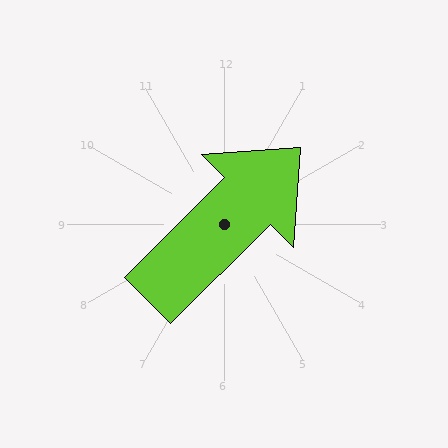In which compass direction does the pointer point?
Northeast.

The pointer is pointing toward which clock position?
Roughly 2 o'clock.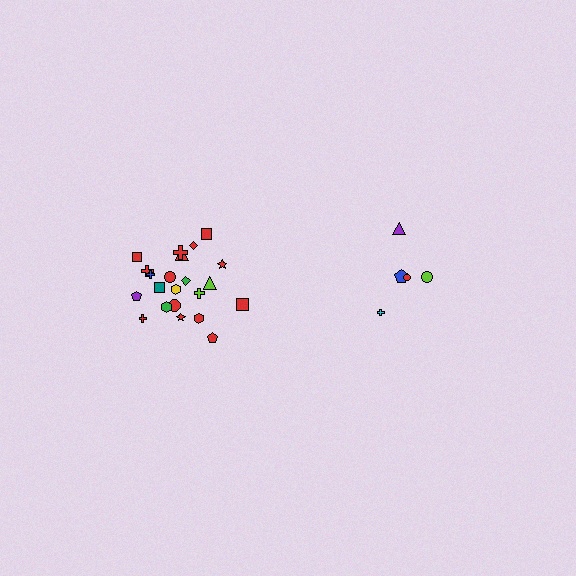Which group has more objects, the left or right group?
The left group.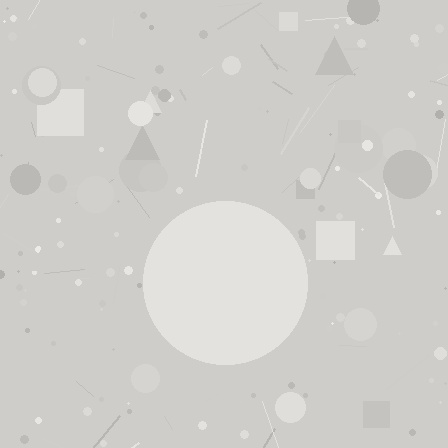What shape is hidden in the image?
A circle is hidden in the image.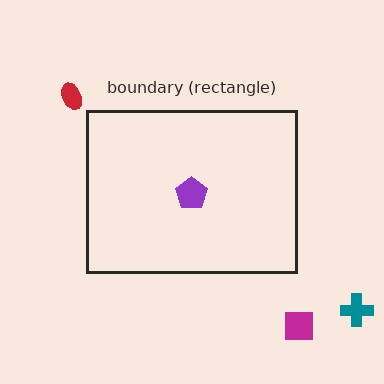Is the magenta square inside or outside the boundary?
Outside.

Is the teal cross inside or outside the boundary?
Outside.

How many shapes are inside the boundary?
1 inside, 3 outside.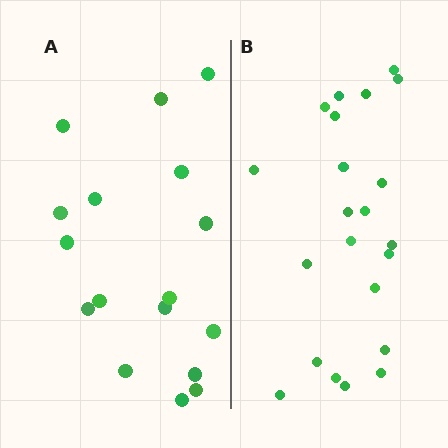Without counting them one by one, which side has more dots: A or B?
Region B (the right region) has more dots.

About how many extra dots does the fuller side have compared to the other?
Region B has about 5 more dots than region A.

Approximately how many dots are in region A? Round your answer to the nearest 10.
About 20 dots. (The exact count is 17, which rounds to 20.)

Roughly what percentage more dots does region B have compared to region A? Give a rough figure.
About 30% more.